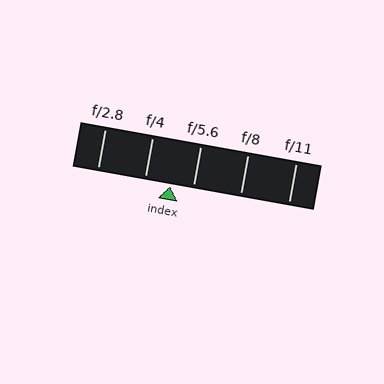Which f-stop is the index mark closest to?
The index mark is closest to f/5.6.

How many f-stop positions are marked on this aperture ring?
There are 5 f-stop positions marked.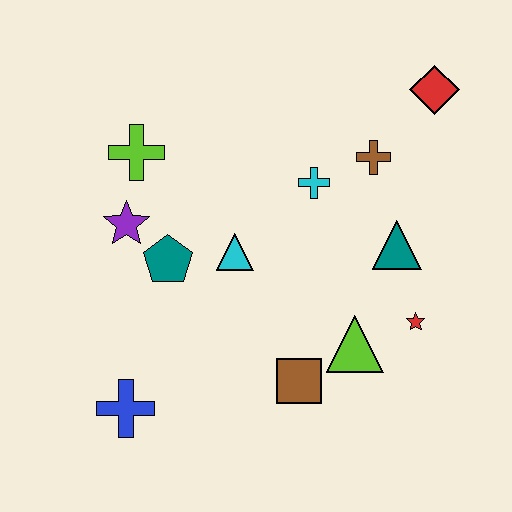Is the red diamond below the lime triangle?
No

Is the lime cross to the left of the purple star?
No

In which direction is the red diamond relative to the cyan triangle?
The red diamond is to the right of the cyan triangle.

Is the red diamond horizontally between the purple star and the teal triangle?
No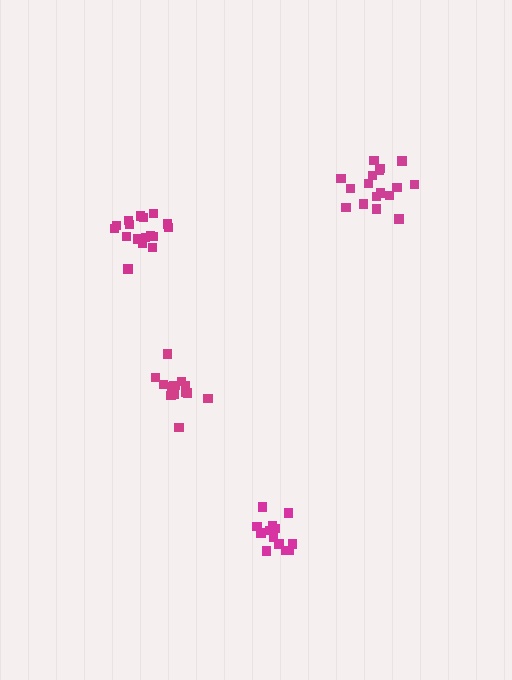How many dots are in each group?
Group 1: 15 dots, Group 2: 17 dots, Group 3: 17 dots, Group 4: 13 dots (62 total).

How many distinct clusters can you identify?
There are 4 distinct clusters.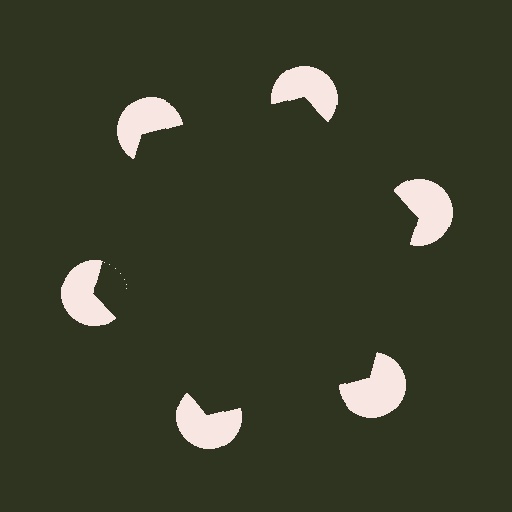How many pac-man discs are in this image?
There are 6 — one at each vertex of the illusory hexagon.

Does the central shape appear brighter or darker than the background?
It typically appears slightly darker than the background, even though no actual brightness change is drawn.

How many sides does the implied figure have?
6 sides.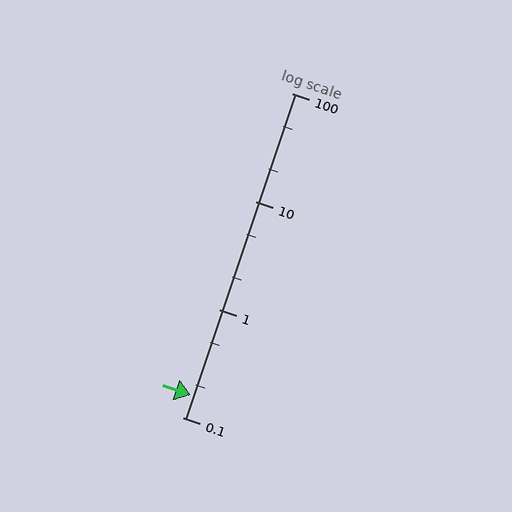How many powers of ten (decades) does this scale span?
The scale spans 3 decades, from 0.1 to 100.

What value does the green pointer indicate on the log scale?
The pointer indicates approximately 0.16.